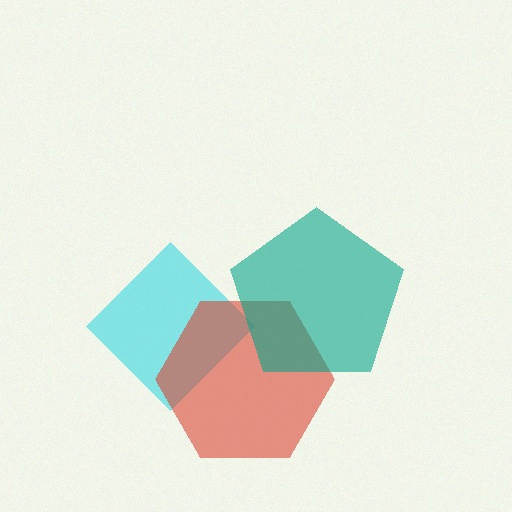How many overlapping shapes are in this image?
There are 3 overlapping shapes in the image.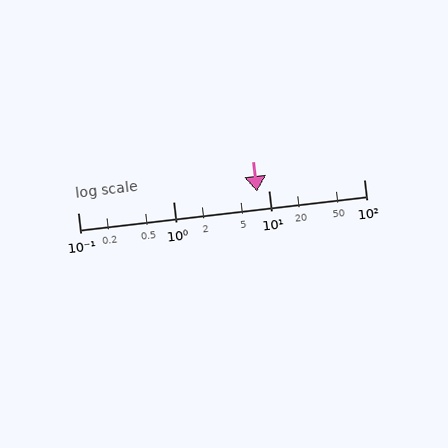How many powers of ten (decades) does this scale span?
The scale spans 3 decades, from 0.1 to 100.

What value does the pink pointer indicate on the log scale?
The pointer indicates approximately 7.6.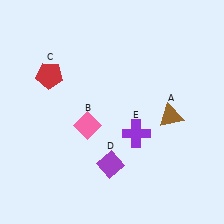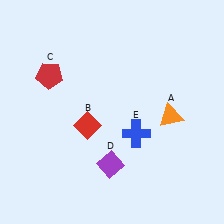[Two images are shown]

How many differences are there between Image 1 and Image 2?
There are 3 differences between the two images.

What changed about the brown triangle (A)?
In Image 1, A is brown. In Image 2, it changed to orange.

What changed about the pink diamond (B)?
In Image 1, B is pink. In Image 2, it changed to red.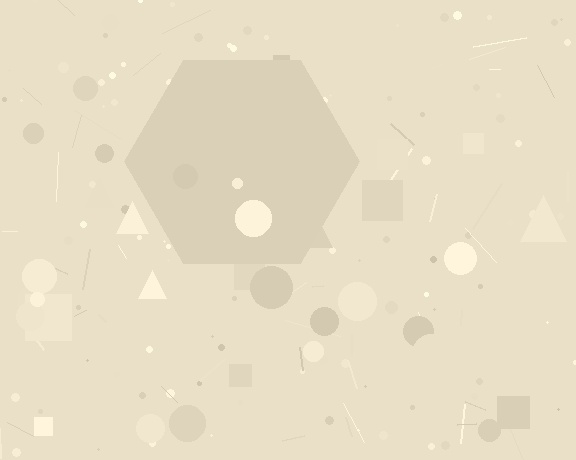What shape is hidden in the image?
A hexagon is hidden in the image.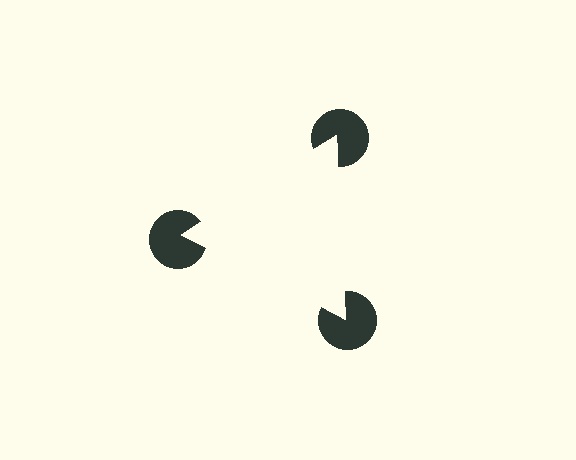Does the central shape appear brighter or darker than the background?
It typically appears slightly brighter than the background, even though no actual brightness change is drawn.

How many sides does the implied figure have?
3 sides.